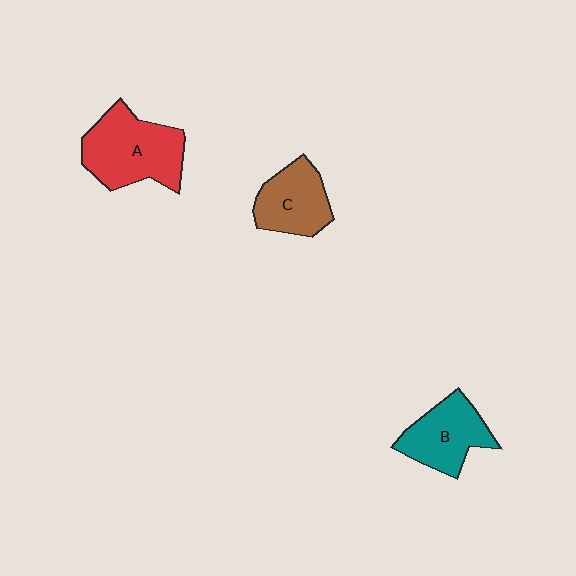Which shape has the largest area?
Shape A (red).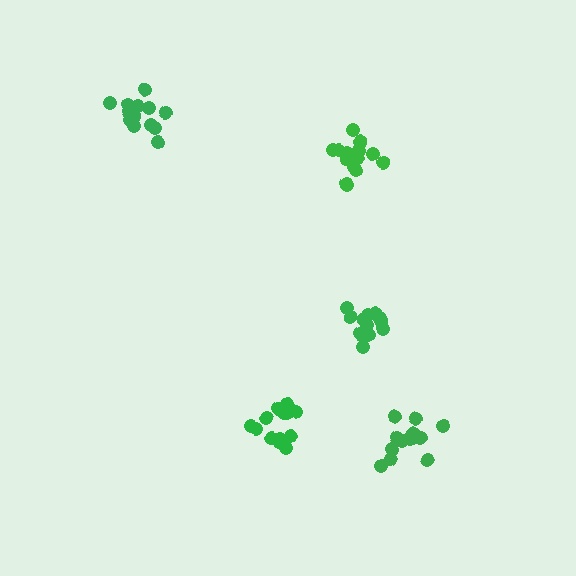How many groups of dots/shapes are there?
There are 5 groups.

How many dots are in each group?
Group 1: 14 dots, Group 2: 17 dots, Group 3: 15 dots, Group 4: 13 dots, Group 5: 13 dots (72 total).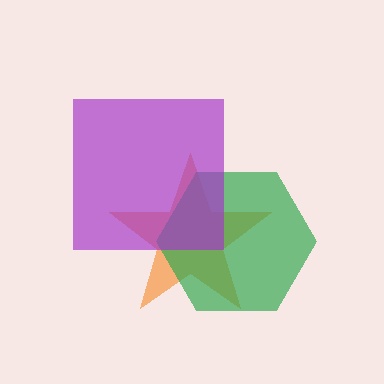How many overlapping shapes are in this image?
There are 3 overlapping shapes in the image.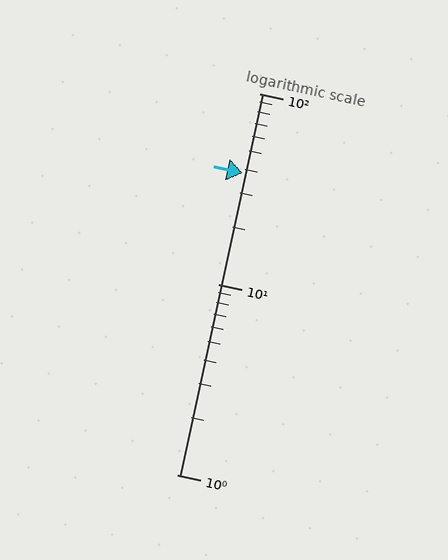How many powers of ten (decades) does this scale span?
The scale spans 2 decades, from 1 to 100.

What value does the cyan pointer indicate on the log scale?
The pointer indicates approximately 38.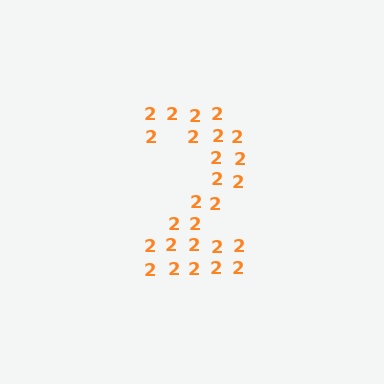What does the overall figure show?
The overall figure shows the digit 2.